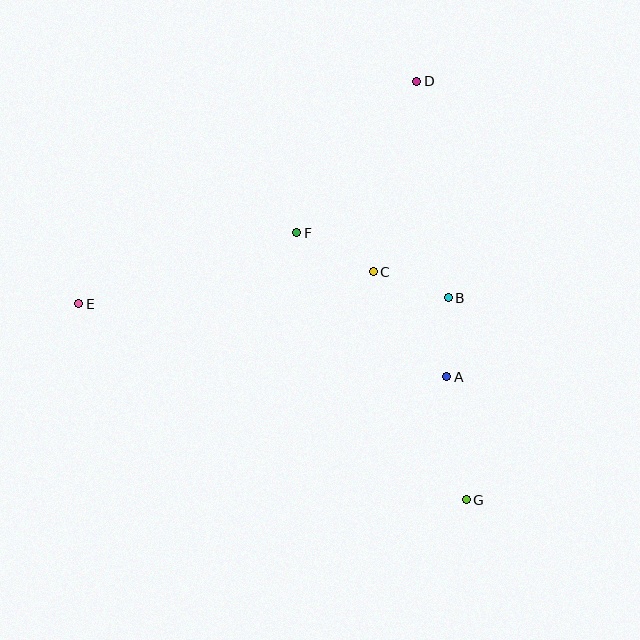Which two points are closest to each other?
Points A and B are closest to each other.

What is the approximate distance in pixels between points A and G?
The distance between A and G is approximately 124 pixels.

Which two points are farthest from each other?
Points E and G are farthest from each other.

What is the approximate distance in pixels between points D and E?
The distance between D and E is approximately 404 pixels.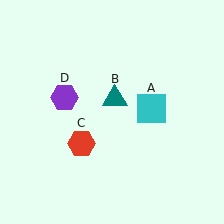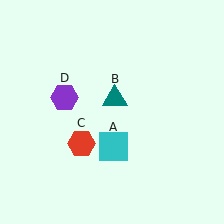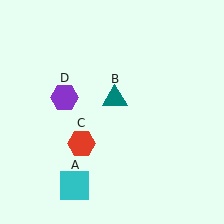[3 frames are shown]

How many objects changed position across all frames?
1 object changed position: cyan square (object A).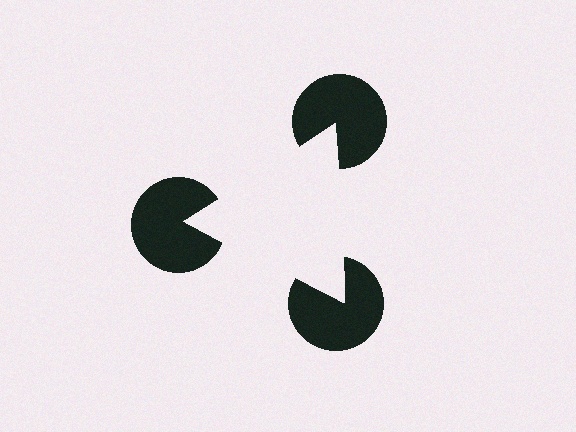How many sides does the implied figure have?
3 sides.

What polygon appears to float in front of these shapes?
An illusory triangle — its edges are inferred from the aligned wedge cuts in the pac-man discs, not physically drawn.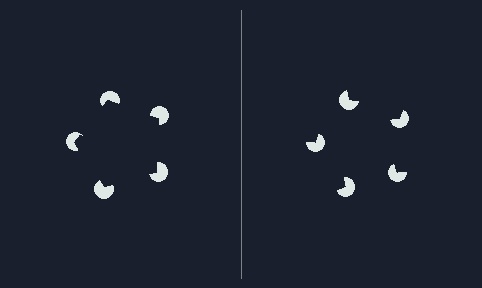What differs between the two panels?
The pac-man discs are positioned identically on both sides; only the wedge orientations differ. On the left they align to a pentagon; on the right they are misaligned.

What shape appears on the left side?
An illusory pentagon.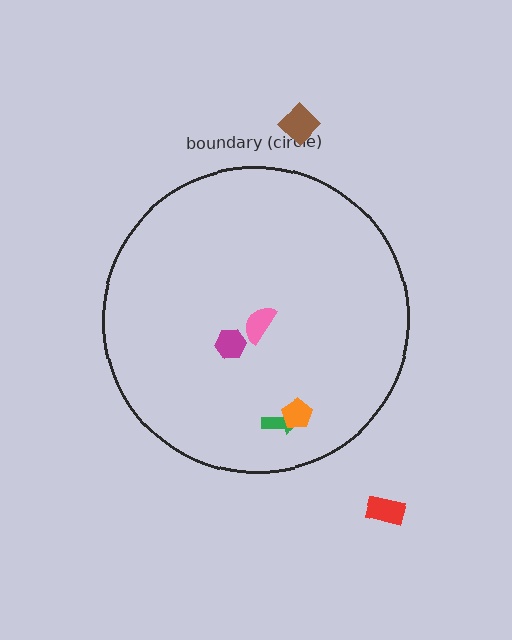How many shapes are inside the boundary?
4 inside, 2 outside.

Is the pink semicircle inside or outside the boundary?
Inside.